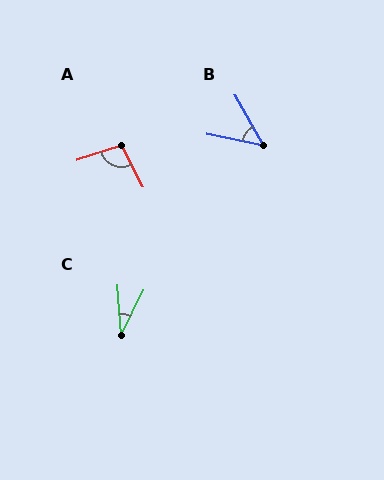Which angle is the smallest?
C, at approximately 30 degrees.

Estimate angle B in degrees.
Approximately 50 degrees.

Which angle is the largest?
A, at approximately 98 degrees.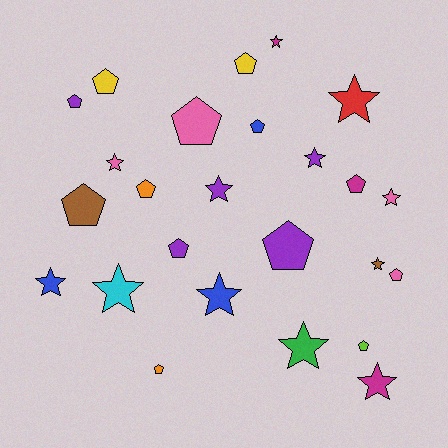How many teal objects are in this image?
There are no teal objects.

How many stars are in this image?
There are 12 stars.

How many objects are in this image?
There are 25 objects.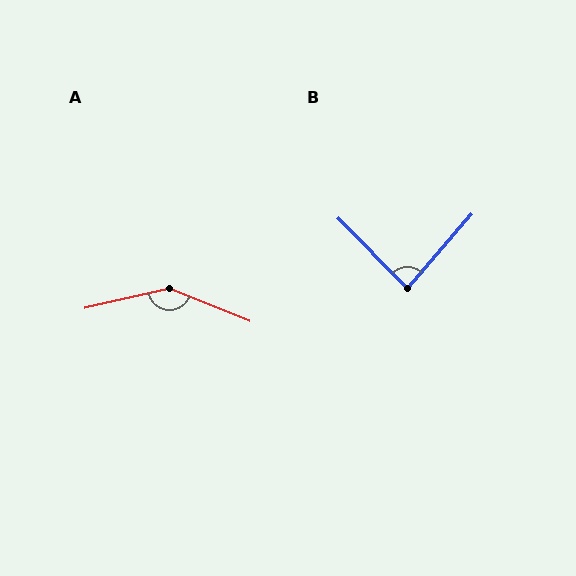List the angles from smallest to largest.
B (86°), A (145°).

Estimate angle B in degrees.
Approximately 86 degrees.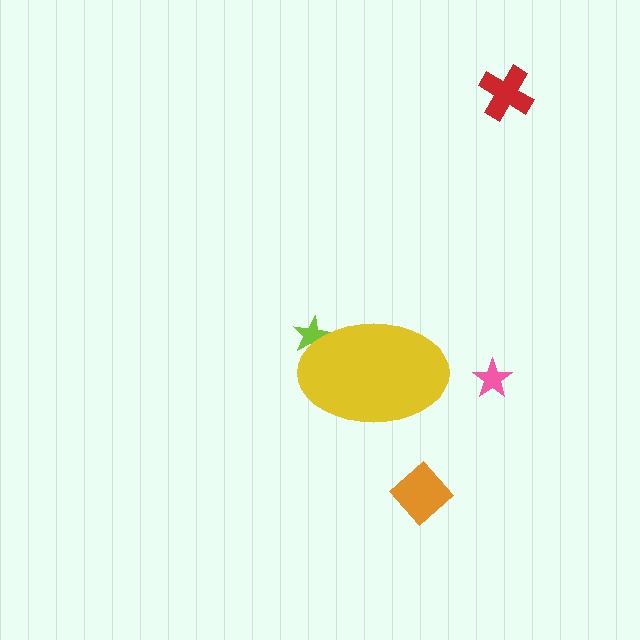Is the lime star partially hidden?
Yes, the lime star is partially hidden behind the yellow ellipse.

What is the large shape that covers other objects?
A yellow ellipse.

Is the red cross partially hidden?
No, the red cross is fully visible.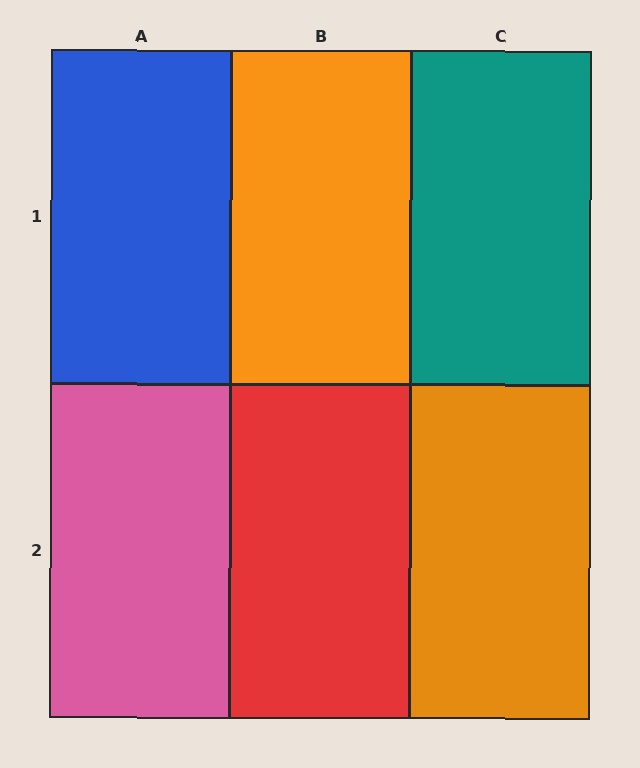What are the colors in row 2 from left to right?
Pink, red, orange.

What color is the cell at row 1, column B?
Orange.